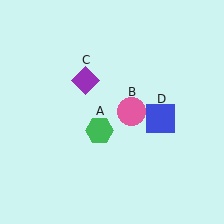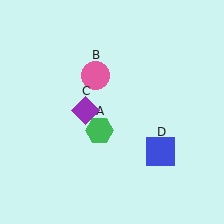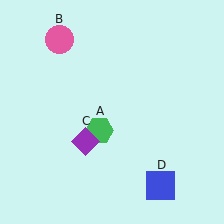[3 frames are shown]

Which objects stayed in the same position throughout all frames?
Green hexagon (object A) remained stationary.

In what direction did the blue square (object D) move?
The blue square (object D) moved down.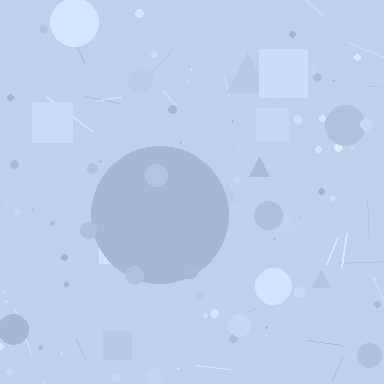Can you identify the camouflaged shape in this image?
The camouflaged shape is a circle.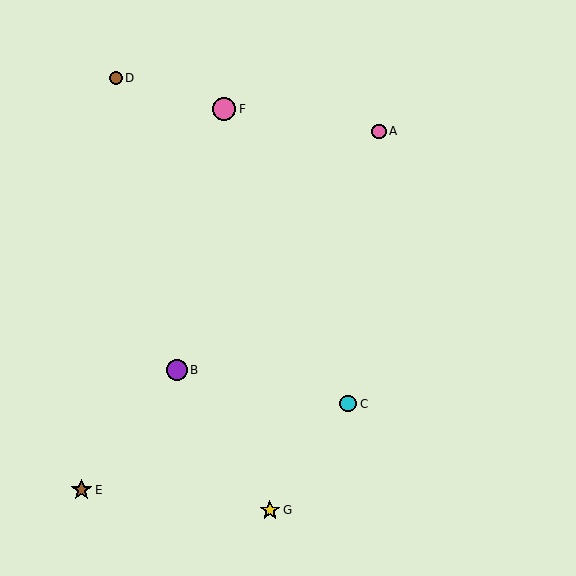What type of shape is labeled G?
Shape G is a yellow star.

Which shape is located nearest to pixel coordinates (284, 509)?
The yellow star (labeled G) at (270, 510) is nearest to that location.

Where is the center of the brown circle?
The center of the brown circle is at (116, 78).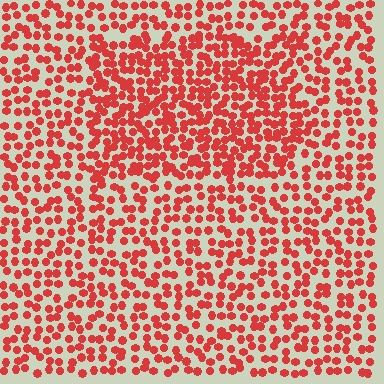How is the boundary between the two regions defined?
The boundary is defined by a change in element density (approximately 1.6x ratio). All elements are the same color, size, and shape.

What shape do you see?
I see a rectangle.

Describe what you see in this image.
The image contains small red elements arranged at two different densities. A rectangle-shaped region is visible where the elements are more densely packed than the surrounding area.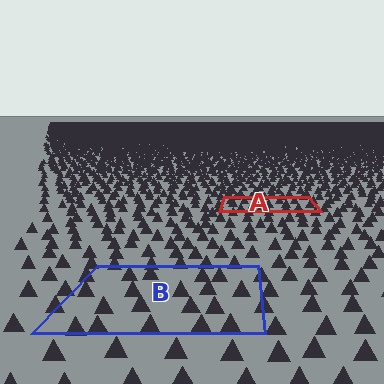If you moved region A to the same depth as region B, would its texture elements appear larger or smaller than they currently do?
They would appear larger. At a closer depth, the same texture elements are projected at a bigger on-screen size.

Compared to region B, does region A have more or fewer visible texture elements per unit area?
Region A has more texture elements per unit area — they are packed more densely because it is farther away.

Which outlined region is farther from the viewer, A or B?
Region A is farther from the viewer — the texture elements inside it appear smaller and more densely packed.